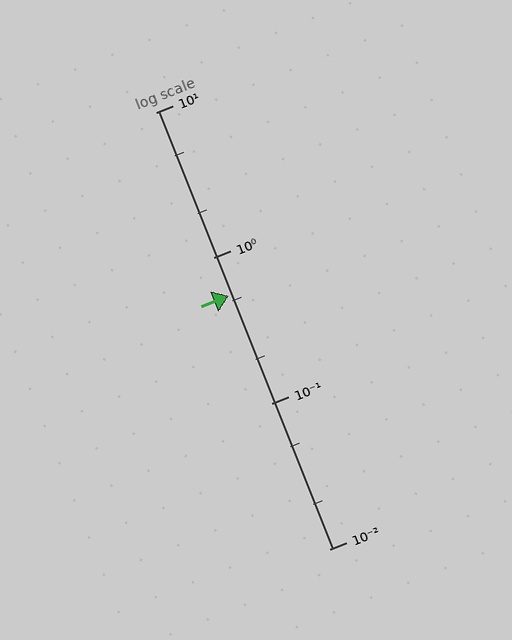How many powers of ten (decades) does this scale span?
The scale spans 3 decades, from 0.01 to 10.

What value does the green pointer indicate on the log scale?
The pointer indicates approximately 0.55.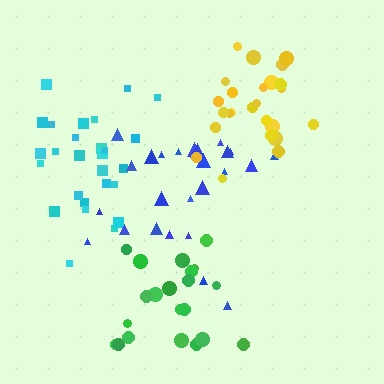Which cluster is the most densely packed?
Yellow.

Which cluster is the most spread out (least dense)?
Blue.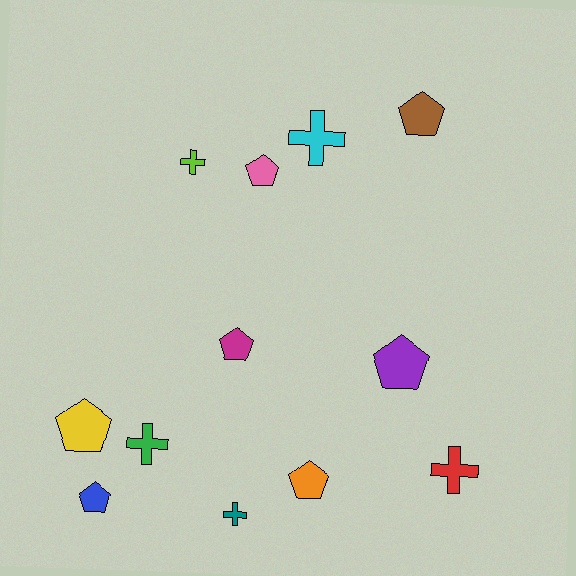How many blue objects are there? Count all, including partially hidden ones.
There is 1 blue object.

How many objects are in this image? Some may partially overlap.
There are 12 objects.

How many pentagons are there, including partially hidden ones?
There are 7 pentagons.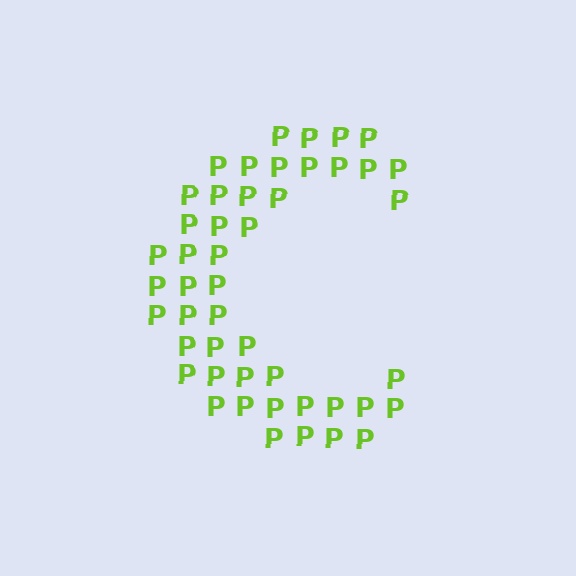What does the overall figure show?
The overall figure shows the letter C.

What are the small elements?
The small elements are letter P's.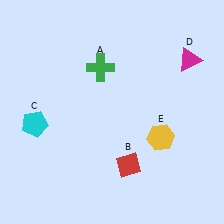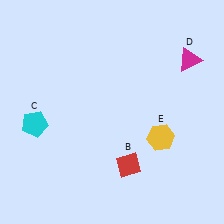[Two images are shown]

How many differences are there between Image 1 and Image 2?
There is 1 difference between the two images.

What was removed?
The green cross (A) was removed in Image 2.